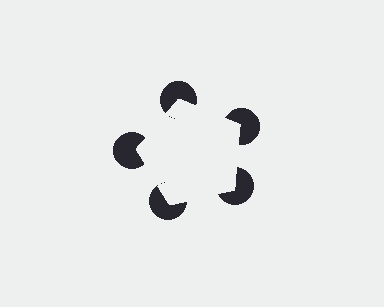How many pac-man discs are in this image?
There are 5 — one at each vertex of the illusory pentagon.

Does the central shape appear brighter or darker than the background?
It typically appears slightly brighter than the background, even though no actual brightness change is drawn.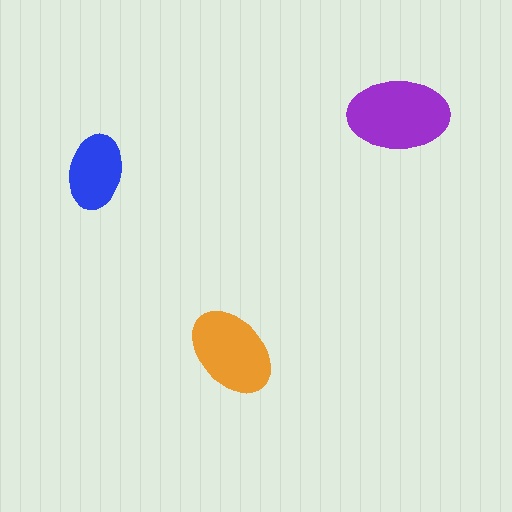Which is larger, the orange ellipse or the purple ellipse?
The purple one.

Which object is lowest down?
The orange ellipse is bottommost.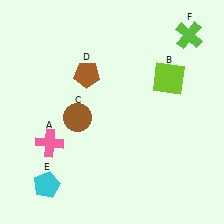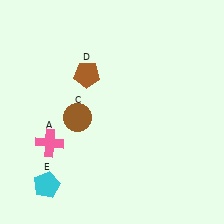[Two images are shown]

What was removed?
The lime square (B), the lime cross (F) were removed in Image 2.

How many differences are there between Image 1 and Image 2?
There are 2 differences between the two images.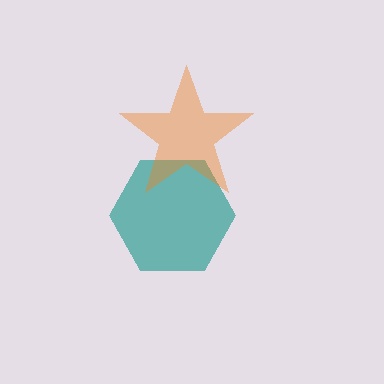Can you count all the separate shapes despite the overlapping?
Yes, there are 2 separate shapes.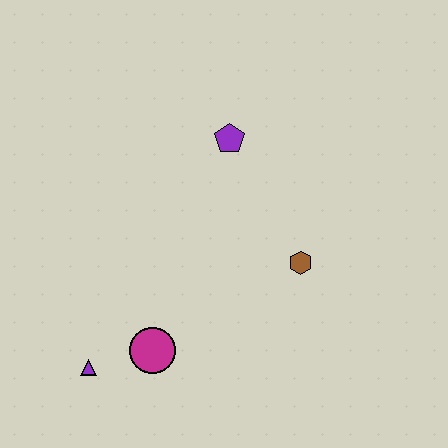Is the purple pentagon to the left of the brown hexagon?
Yes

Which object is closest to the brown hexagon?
The purple pentagon is closest to the brown hexagon.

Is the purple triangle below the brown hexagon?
Yes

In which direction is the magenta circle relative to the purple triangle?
The magenta circle is to the right of the purple triangle.